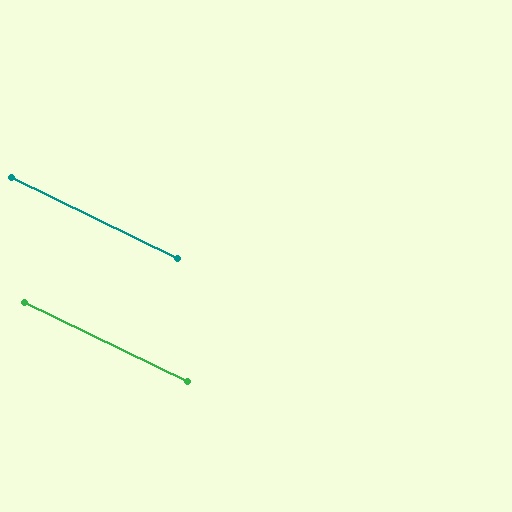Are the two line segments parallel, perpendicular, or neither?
Parallel — their directions differ by only 0.1°.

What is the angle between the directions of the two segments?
Approximately 0 degrees.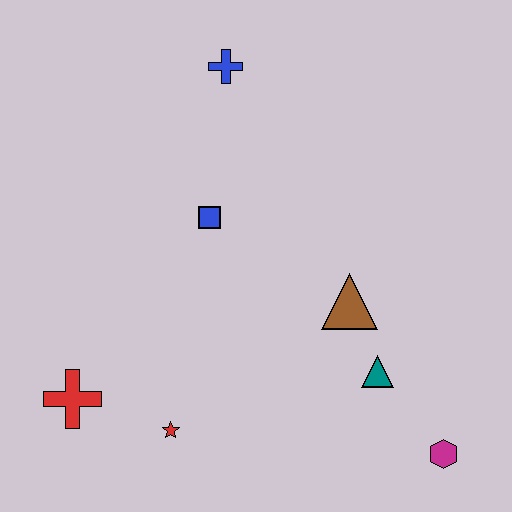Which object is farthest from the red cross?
The magenta hexagon is farthest from the red cross.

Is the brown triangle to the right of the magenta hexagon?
No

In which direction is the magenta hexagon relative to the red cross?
The magenta hexagon is to the right of the red cross.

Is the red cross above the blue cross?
No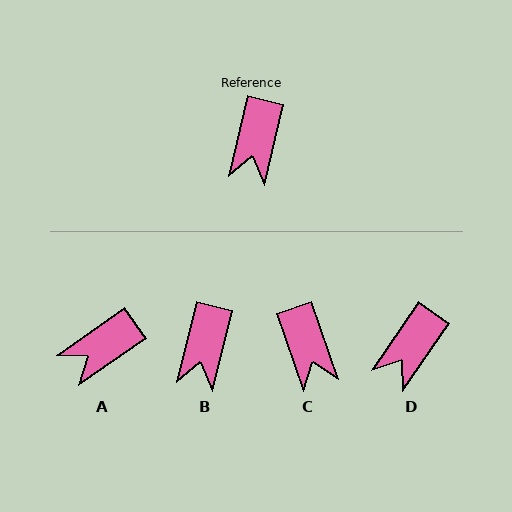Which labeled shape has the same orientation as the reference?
B.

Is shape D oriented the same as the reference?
No, it is off by about 21 degrees.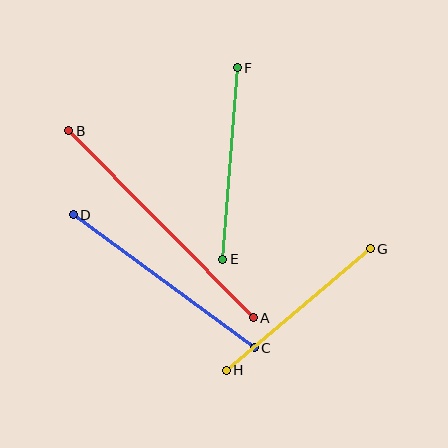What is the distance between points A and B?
The distance is approximately 263 pixels.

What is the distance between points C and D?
The distance is approximately 225 pixels.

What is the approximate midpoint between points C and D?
The midpoint is at approximately (164, 281) pixels.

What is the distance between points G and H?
The distance is approximately 188 pixels.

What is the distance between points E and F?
The distance is approximately 192 pixels.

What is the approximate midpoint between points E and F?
The midpoint is at approximately (230, 163) pixels.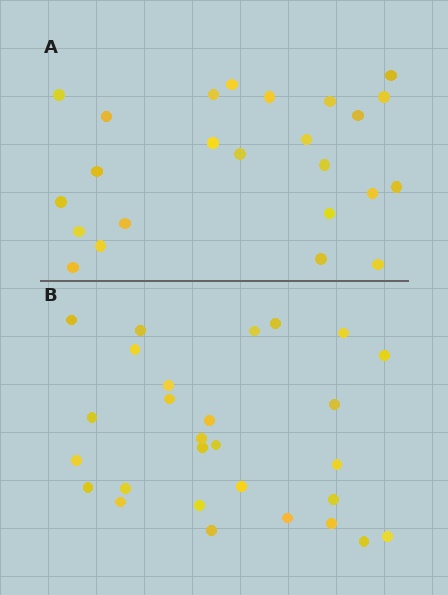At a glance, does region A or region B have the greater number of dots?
Region B (the bottom region) has more dots.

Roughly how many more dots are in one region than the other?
Region B has about 4 more dots than region A.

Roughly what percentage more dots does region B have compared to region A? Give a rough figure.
About 15% more.